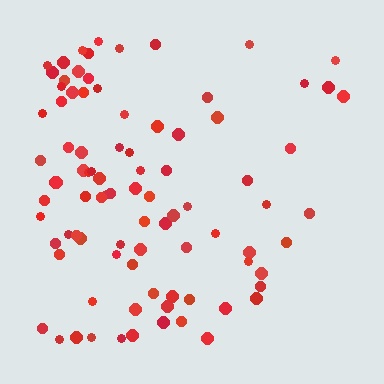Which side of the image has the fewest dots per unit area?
The right.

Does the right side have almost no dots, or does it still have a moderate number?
Still a moderate number, just noticeably fewer than the left.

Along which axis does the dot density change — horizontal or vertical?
Horizontal.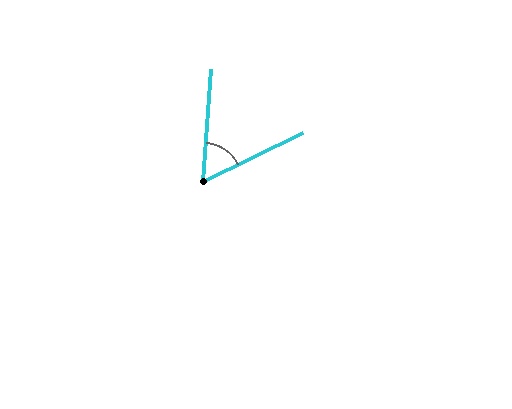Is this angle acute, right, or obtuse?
It is acute.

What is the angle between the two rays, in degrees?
Approximately 60 degrees.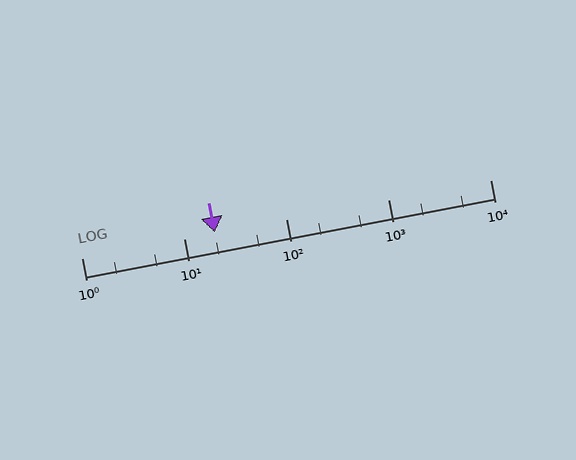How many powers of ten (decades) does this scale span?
The scale spans 4 decades, from 1 to 10000.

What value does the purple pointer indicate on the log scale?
The pointer indicates approximately 20.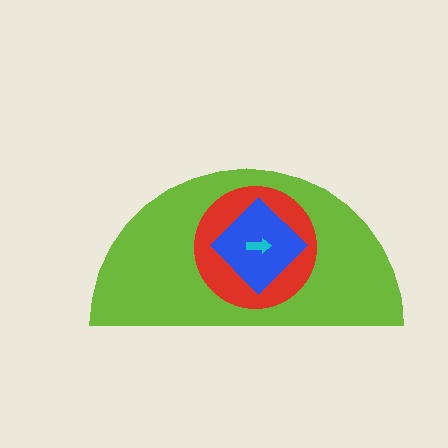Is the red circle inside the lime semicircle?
Yes.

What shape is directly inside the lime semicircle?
The red circle.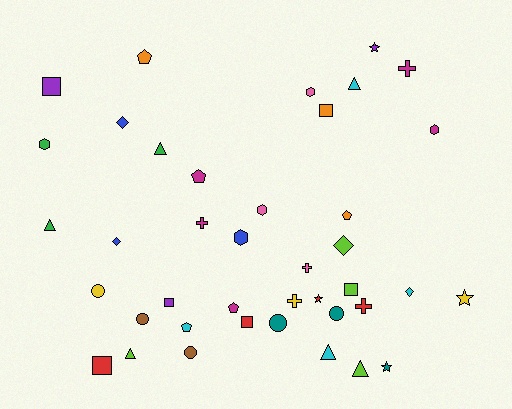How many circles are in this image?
There are 5 circles.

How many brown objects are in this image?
There are 2 brown objects.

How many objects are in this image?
There are 40 objects.